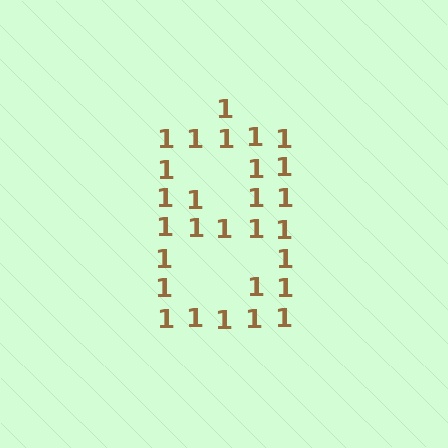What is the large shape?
The large shape is the digit 8.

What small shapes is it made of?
It is made of small digit 1's.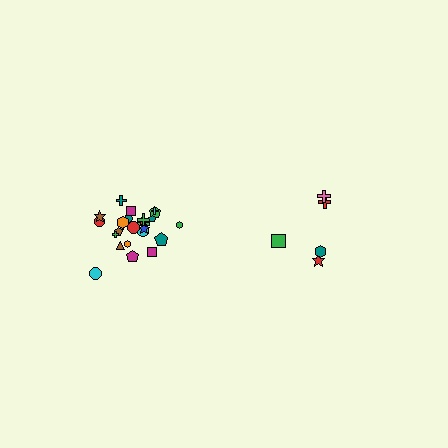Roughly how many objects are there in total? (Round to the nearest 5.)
Roughly 30 objects in total.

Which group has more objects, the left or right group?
The left group.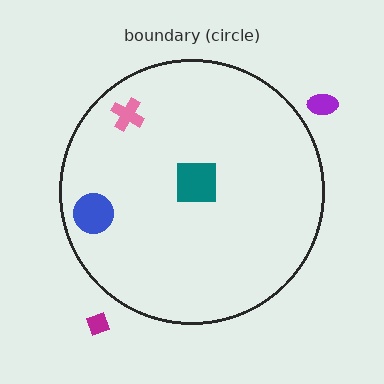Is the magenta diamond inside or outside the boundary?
Outside.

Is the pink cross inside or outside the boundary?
Inside.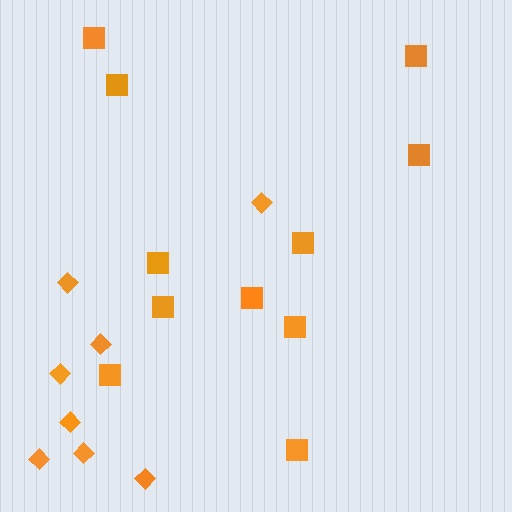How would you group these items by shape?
There are 2 groups: one group of diamonds (8) and one group of squares (11).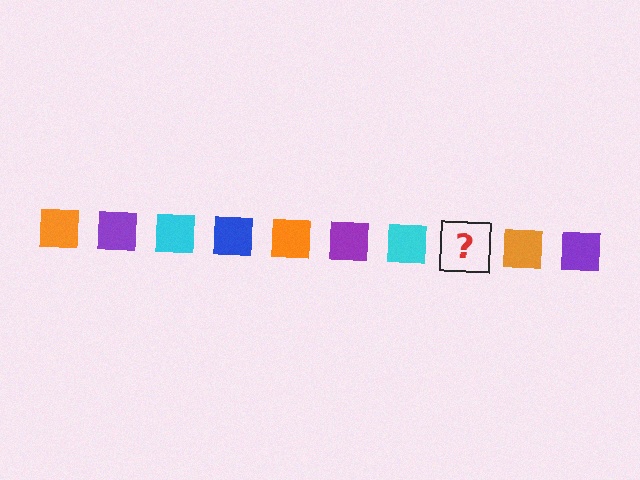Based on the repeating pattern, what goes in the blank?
The blank should be a blue square.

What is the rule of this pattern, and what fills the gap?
The rule is that the pattern cycles through orange, purple, cyan, blue squares. The gap should be filled with a blue square.